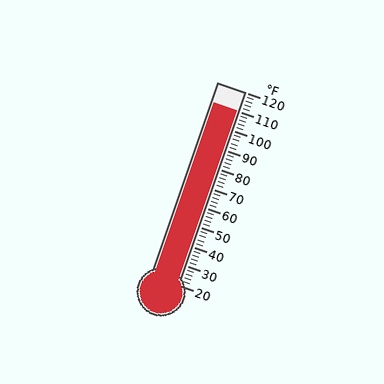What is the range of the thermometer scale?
The thermometer scale ranges from 20°F to 120°F.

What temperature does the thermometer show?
The thermometer shows approximately 110°F.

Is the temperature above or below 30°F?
The temperature is above 30°F.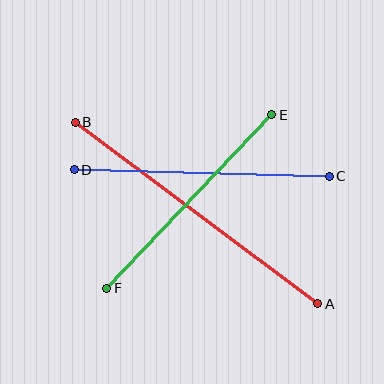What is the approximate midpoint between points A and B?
The midpoint is at approximately (197, 213) pixels.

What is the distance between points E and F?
The distance is approximately 240 pixels.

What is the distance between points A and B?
The distance is approximately 303 pixels.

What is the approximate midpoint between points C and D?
The midpoint is at approximately (202, 173) pixels.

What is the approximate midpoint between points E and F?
The midpoint is at approximately (189, 202) pixels.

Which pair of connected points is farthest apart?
Points A and B are farthest apart.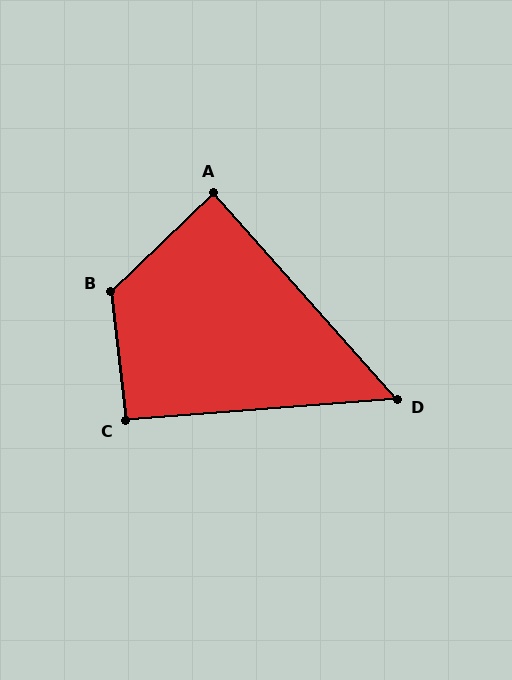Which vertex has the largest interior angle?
B, at approximately 127 degrees.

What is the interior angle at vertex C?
Approximately 92 degrees (approximately right).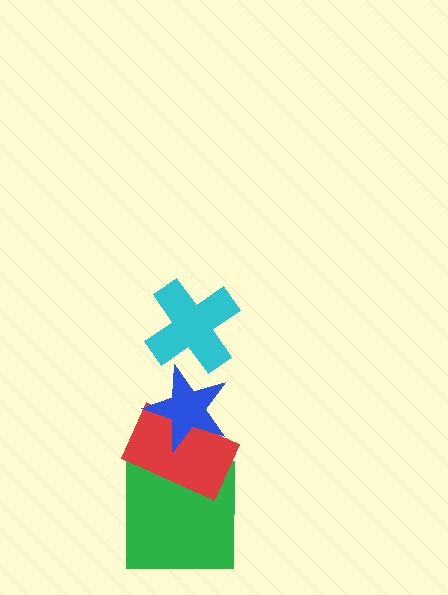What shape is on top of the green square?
The red rectangle is on top of the green square.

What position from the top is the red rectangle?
The red rectangle is 3rd from the top.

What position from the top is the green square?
The green square is 4th from the top.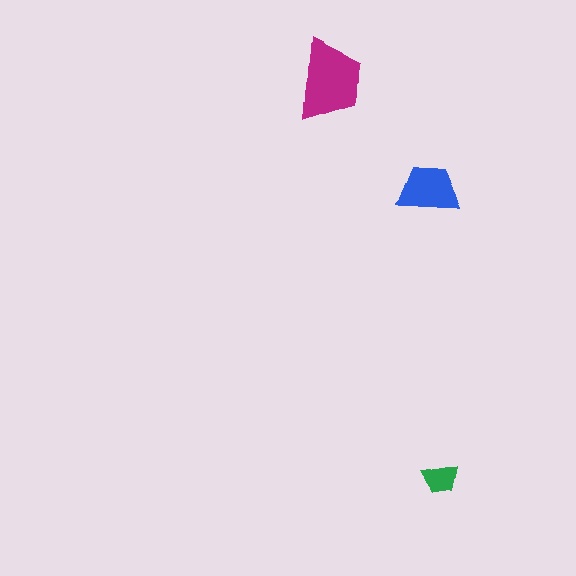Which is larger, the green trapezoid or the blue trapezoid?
The blue one.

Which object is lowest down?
The green trapezoid is bottommost.